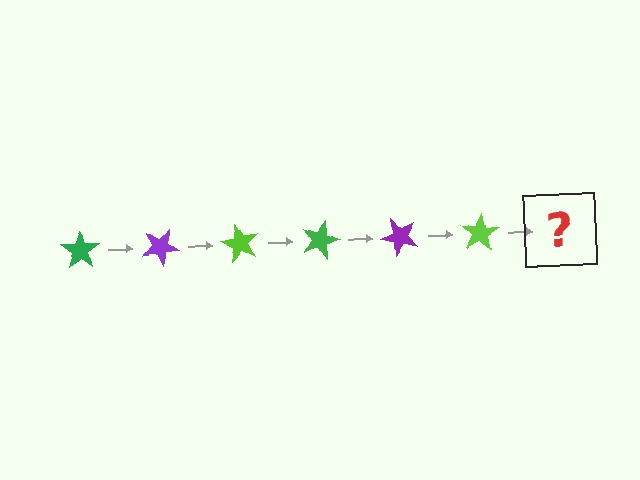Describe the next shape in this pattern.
It should be a green star, rotated 180 degrees from the start.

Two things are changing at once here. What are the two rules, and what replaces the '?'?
The two rules are that it rotates 30 degrees each step and the color cycles through green, purple, and lime. The '?' should be a green star, rotated 180 degrees from the start.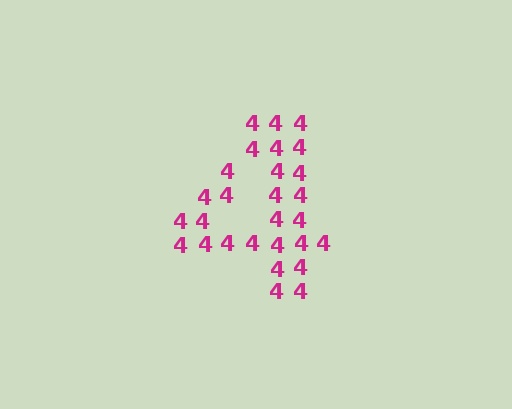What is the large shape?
The large shape is the digit 4.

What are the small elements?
The small elements are digit 4's.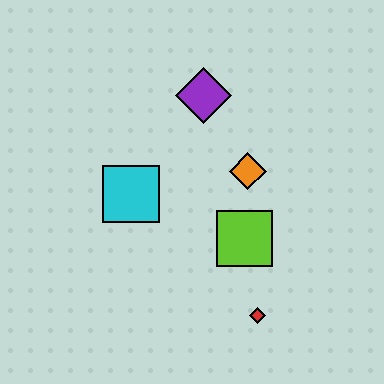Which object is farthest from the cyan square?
The red diamond is farthest from the cyan square.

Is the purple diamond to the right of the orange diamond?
No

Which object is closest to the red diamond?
The lime square is closest to the red diamond.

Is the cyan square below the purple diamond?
Yes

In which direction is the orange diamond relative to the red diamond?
The orange diamond is above the red diamond.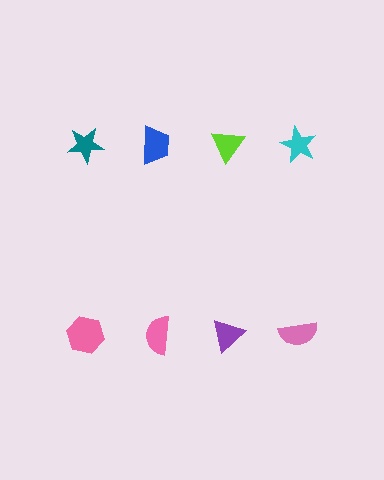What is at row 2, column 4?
A pink semicircle.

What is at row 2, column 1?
A pink hexagon.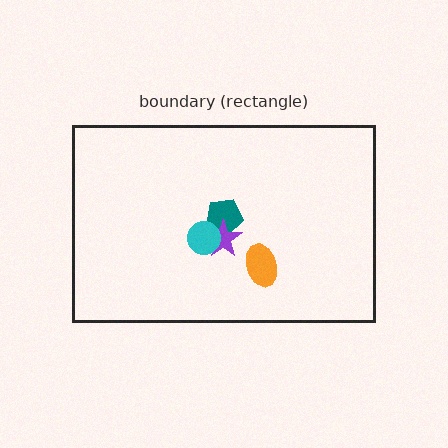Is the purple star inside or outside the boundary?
Inside.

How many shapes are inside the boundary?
4 inside, 0 outside.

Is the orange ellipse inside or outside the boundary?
Inside.